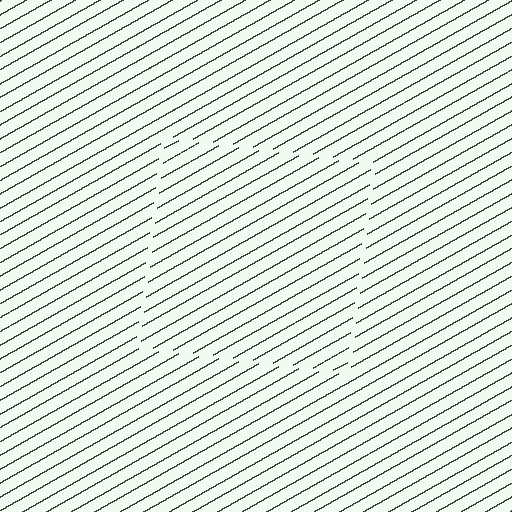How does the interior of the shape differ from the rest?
The interior of the shape contains the same grating, shifted by half a period — the contour is defined by the phase discontinuity where line-ends from the inner and outer gratings abut.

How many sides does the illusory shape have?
4 sides — the line-ends trace a square.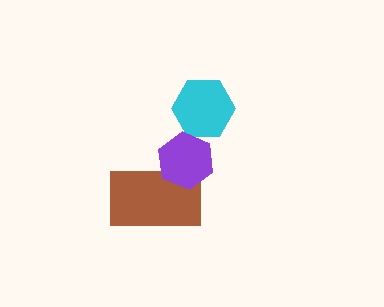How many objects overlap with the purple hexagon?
1 object overlaps with the purple hexagon.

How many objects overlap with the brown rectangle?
1 object overlaps with the brown rectangle.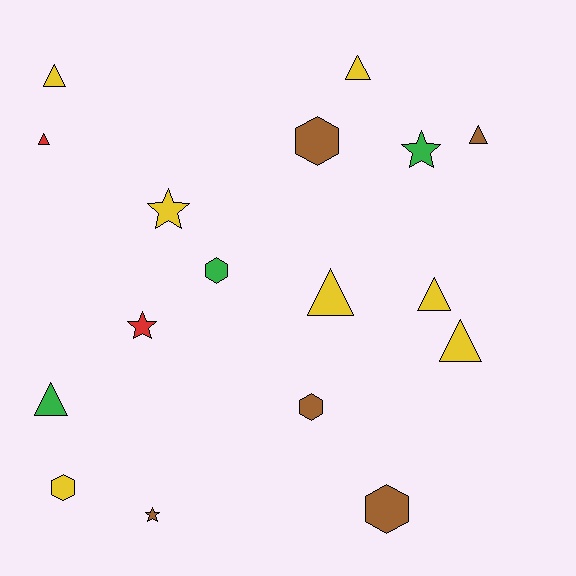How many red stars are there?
There is 1 red star.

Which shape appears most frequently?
Triangle, with 8 objects.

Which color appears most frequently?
Yellow, with 7 objects.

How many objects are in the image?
There are 17 objects.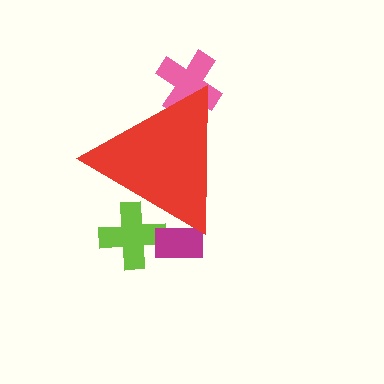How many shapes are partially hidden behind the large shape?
3 shapes are partially hidden.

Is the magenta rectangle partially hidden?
Yes, the magenta rectangle is partially hidden behind the red triangle.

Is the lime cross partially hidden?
Yes, the lime cross is partially hidden behind the red triangle.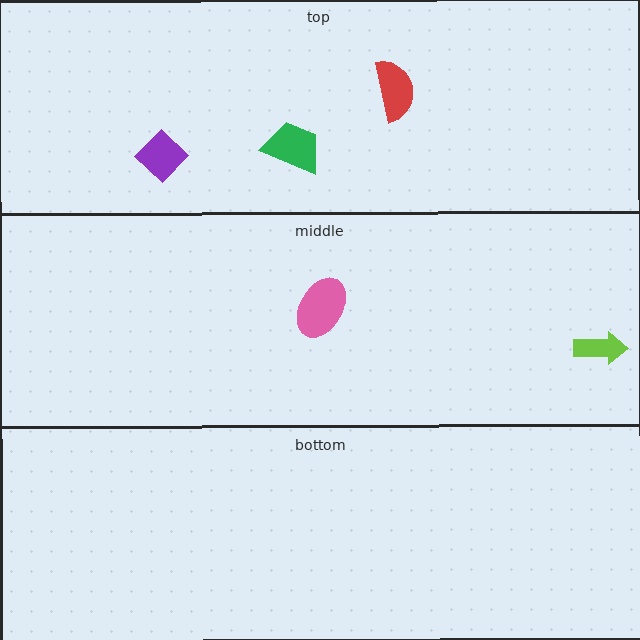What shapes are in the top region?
The green trapezoid, the red semicircle, the purple diamond.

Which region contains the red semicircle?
The top region.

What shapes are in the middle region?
The pink ellipse, the lime arrow.